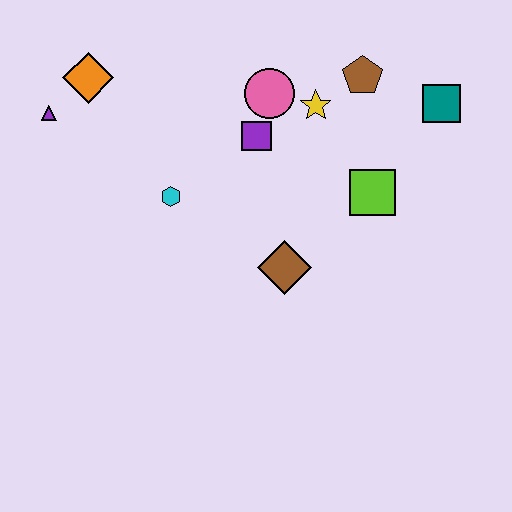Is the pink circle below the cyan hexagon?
No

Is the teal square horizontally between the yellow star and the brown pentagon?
No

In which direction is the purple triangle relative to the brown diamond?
The purple triangle is to the left of the brown diamond.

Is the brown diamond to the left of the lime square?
Yes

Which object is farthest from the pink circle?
The purple triangle is farthest from the pink circle.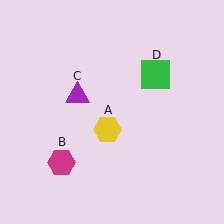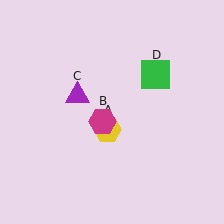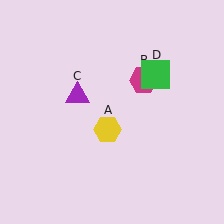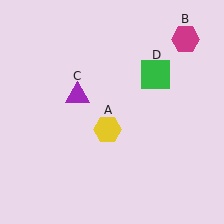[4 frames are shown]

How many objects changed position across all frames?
1 object changed position: magenta hexagon (object B).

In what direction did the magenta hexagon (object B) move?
The magenta hexagon (object B) moved up and to the right.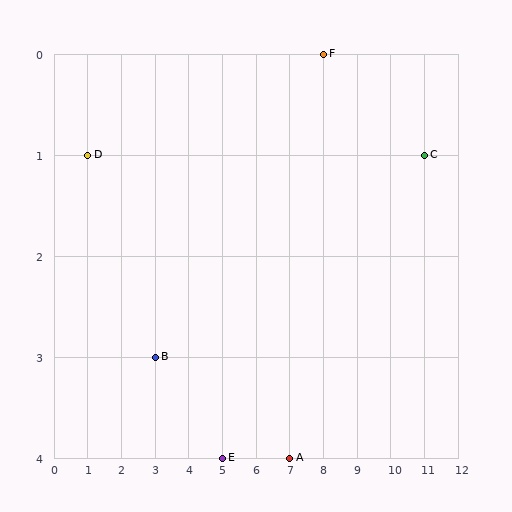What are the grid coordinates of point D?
Point D is at grid coordinates (1, 1).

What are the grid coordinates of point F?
Point F is at grid coordinates (8, 0).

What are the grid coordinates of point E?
Point E is at grid coordinates (5, 4).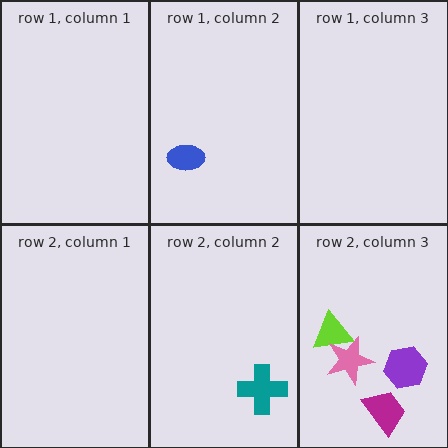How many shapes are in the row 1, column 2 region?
1.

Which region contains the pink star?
The row 2, column 3 region.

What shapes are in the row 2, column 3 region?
The lime triangle, the magenta trapezoid, the purple hexagon, the pink star.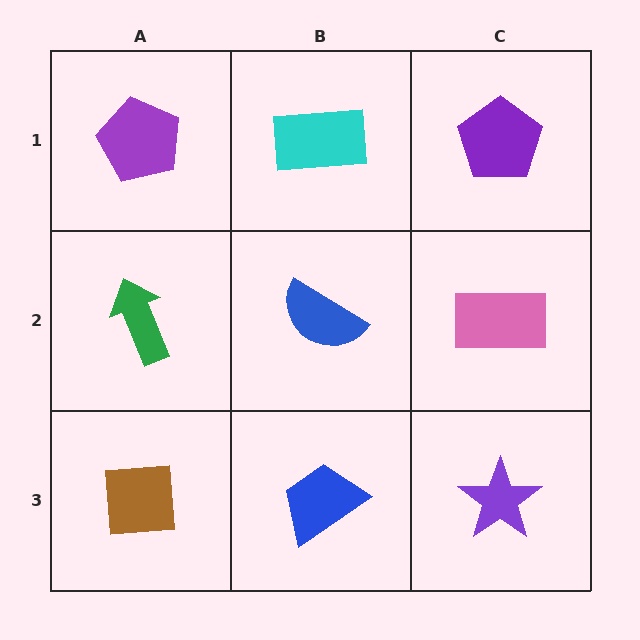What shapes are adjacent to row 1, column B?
A blue semicircle (row 2, column B), a purple pentagon (row 1, column A), a purple pentagon (row 1, column C).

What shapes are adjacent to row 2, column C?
A purple pentagon (row 1, column C), a purple star (row 3, column C), a blue semicircle (row 2, column B).